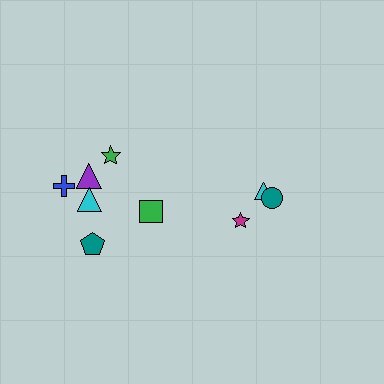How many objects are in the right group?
There are 3 objects.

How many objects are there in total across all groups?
There are 9 objects.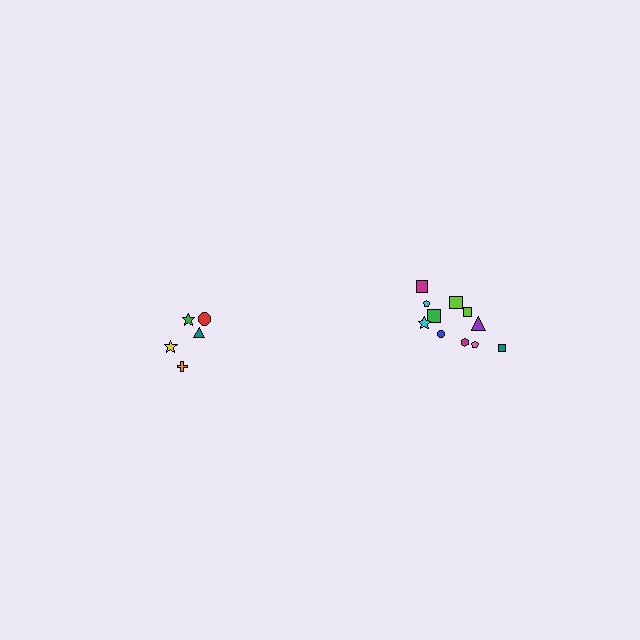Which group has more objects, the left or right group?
The right group.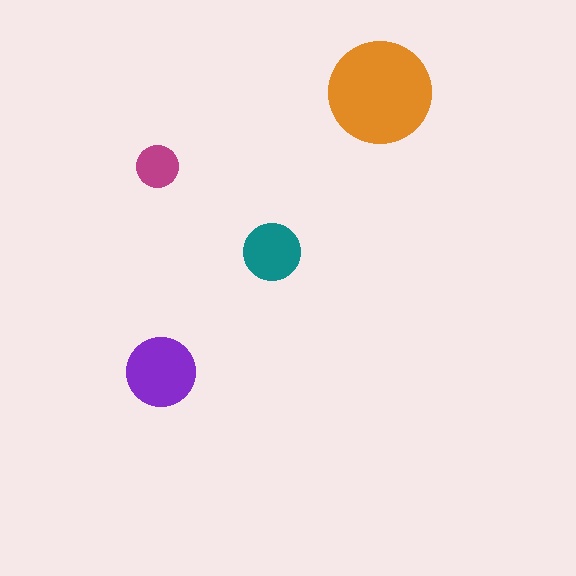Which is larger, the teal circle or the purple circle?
The purple one.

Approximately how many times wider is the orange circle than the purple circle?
About 1.5 times wider.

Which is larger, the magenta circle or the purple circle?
The purple one.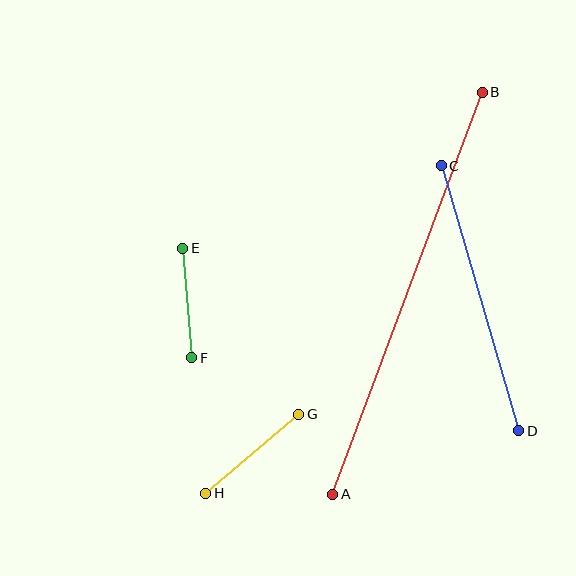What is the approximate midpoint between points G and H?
The midpoint is at approximately (252, 454) pixels.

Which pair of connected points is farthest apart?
Points A and B are farthest apart.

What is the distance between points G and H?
The distance is approximately 122 pixels.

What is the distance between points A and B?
The distance is approximately 429 pixels.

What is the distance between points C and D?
The distance is approximately 276 pixels.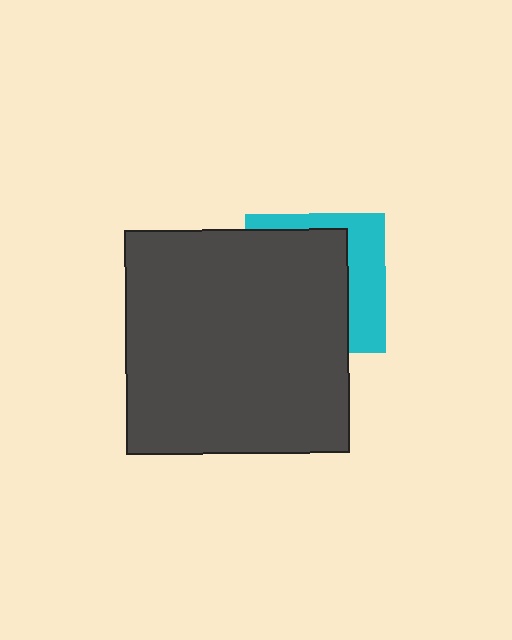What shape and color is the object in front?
The object in front is a dark gray square.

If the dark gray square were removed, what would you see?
You would see the complete cyan square.